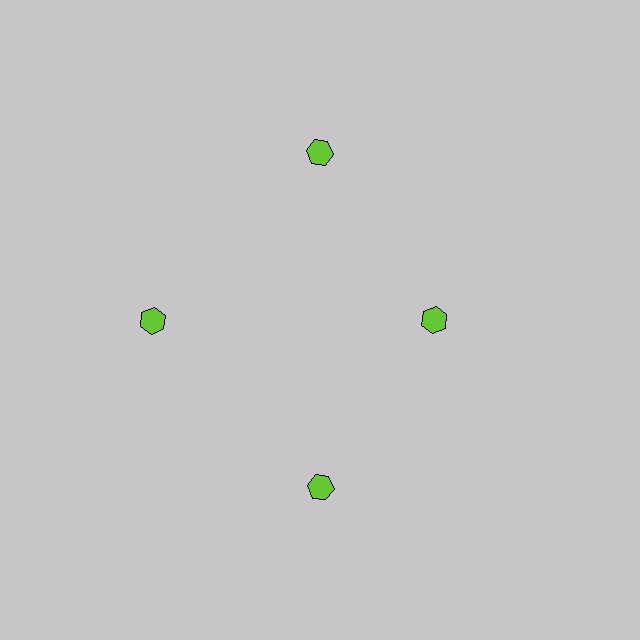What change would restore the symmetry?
The symmetry would be restored by moving it outward, back onto the ring so that all 4 hexagons sit at equal angles and equal distance from the center.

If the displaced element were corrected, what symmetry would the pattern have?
It would have 4-fold rotational symmetry — the pattern would map onto itself every 90 degrees.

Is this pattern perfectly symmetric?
No. The 4 lime hexagons are arranged in a ring, but one element near the 3 o'clock position is pulled inward toward the center, breaking the 4-fold rotational symmetry.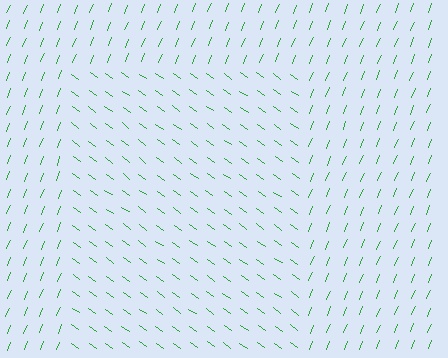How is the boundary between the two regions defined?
The boundary is defined purely by a change in line orientation (approximately 76 degrees difference). All lines are the same color and thickness.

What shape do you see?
I see a rectangle.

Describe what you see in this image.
The image is filled with small green line segments. A rectangle region in the image has lines oriented differently from the surrounding lines, creating a visible texture boundary.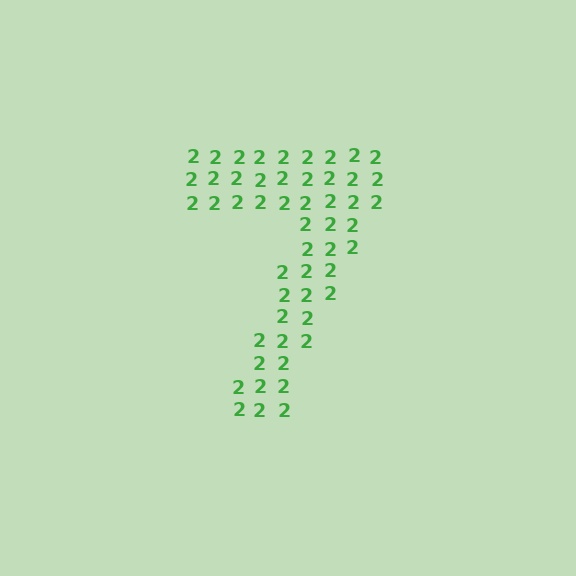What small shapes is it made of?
It is made of small digit 2's.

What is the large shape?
The large shape is the digit 7.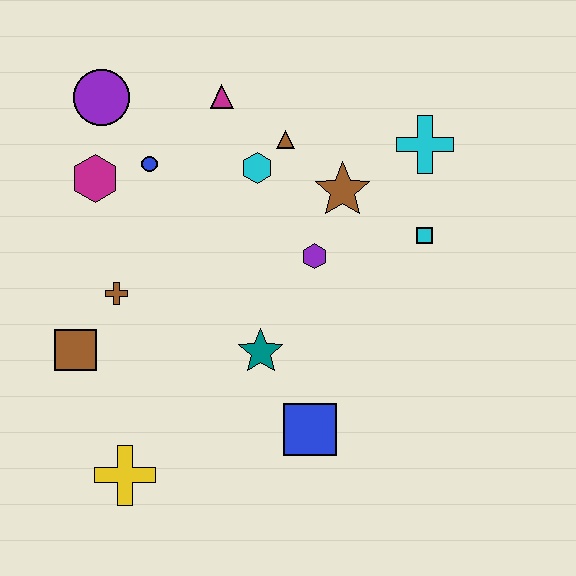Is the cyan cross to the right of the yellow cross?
Yes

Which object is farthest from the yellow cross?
The cyan cross is farthest from the yellow cross.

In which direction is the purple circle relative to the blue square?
The purple circle is above the blue square.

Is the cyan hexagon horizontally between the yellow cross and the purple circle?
No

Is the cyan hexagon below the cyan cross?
Yes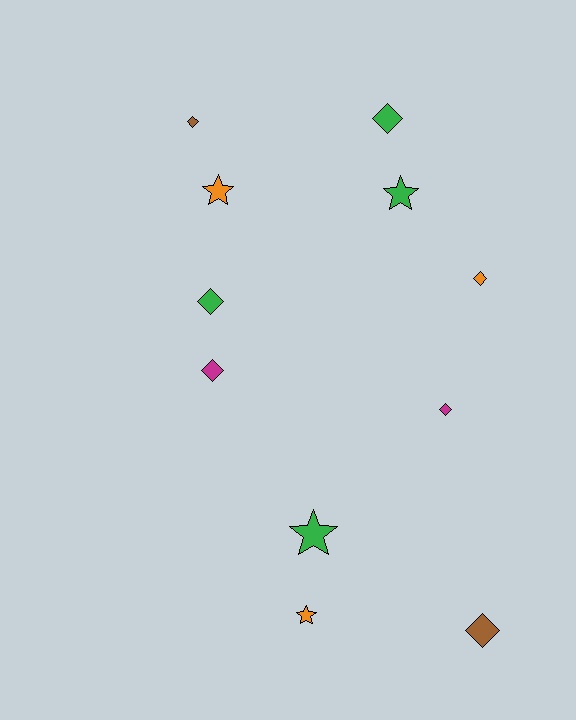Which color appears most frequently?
Green, with 4 objects.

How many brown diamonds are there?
There are 2 brown diamonds.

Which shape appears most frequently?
Diamond, with 7 objects.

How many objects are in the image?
There are 11 objects.